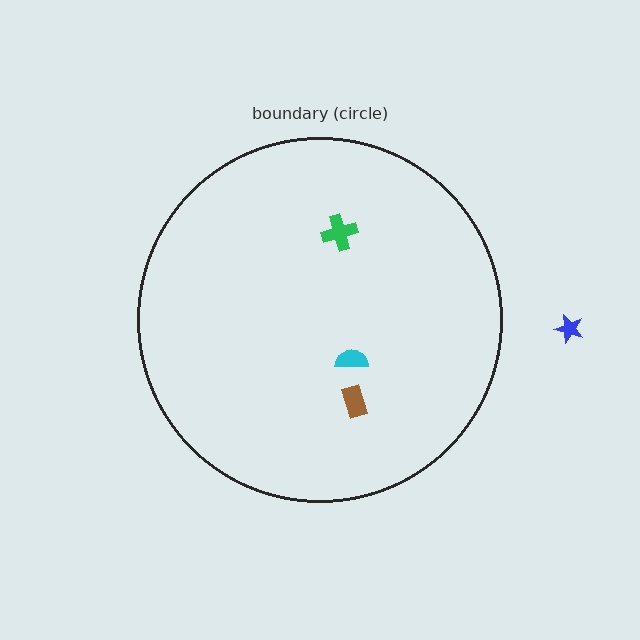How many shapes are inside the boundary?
3 inside, 1 outside.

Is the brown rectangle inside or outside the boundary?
Inside.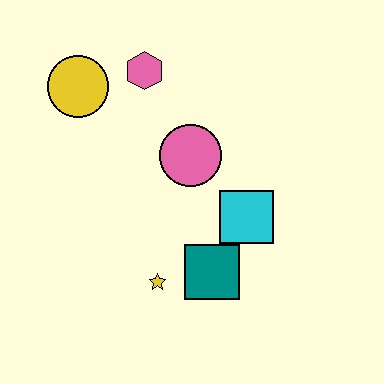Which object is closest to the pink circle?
The cyan square is closest to the pink circle.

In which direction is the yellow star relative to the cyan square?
The yellow star is to the left of the cyan square.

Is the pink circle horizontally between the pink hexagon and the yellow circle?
No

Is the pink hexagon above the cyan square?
Yes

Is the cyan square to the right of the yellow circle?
Yes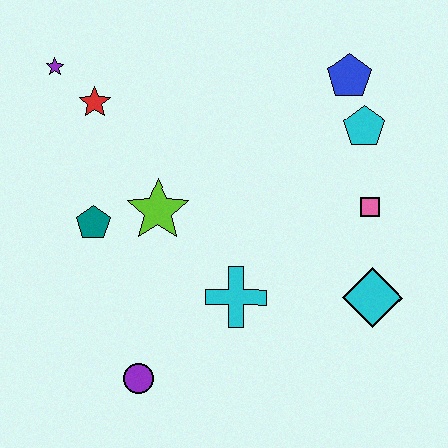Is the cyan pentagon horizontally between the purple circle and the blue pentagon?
No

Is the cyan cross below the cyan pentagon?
Yes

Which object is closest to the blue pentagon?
The cyan pentagon is closest to the blue pentagon.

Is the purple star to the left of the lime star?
Yes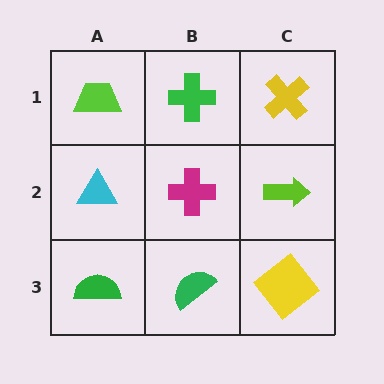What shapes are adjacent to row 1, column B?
A magenta cross (row 2, column B), a lime trapezoid (row 1, column A), a yellow cross (row 1, column C).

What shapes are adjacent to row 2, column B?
A green cross (row 1, column B), a green semicircle (row 3, column B), a cyan triangle (row 2, column A), a lime arrow (row 2, column C).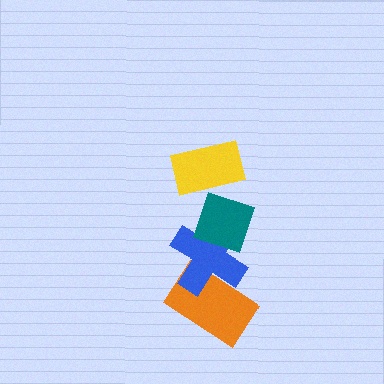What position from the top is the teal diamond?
The teal diamond is 2nd from the top.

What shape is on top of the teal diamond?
The yellow rectangle is on top of the teal diamond.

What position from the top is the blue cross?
The blue cross is 3rd from the top.